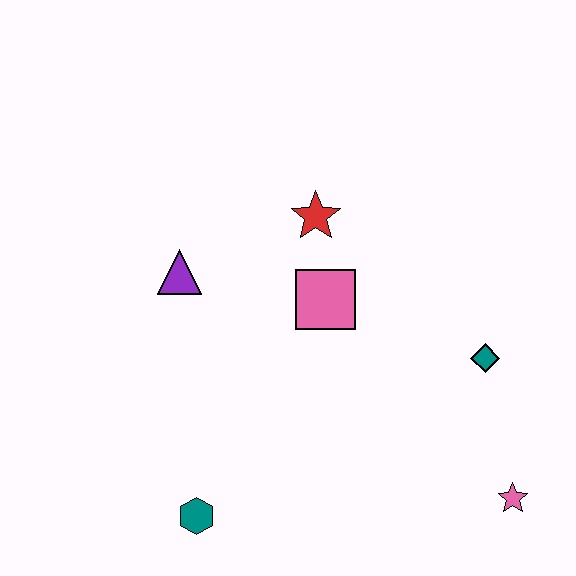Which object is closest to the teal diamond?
The pink star is closest to the teal diamond.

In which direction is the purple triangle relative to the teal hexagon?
The purple triangle is above the teal hexagon.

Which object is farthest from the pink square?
The pink star is farthest from the pink square.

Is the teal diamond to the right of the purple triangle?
Yes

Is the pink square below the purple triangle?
Yes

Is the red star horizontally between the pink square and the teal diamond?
No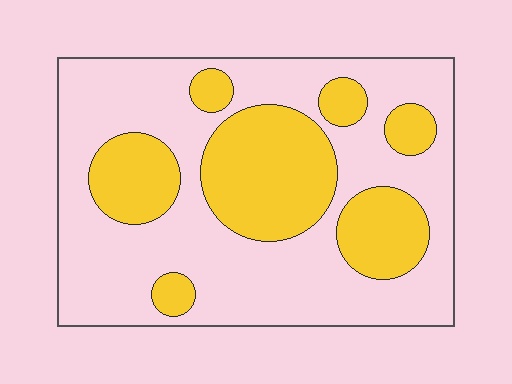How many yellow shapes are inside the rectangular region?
7.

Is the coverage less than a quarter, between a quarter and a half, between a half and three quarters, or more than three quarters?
Between a quarter and a half.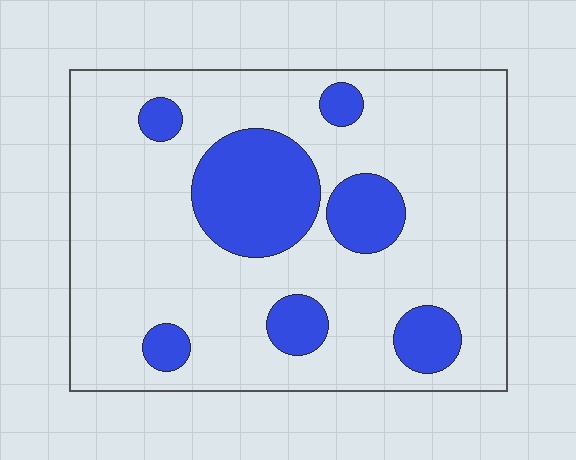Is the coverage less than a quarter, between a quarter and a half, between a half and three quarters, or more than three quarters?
Less than a quarter.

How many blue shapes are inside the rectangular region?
7.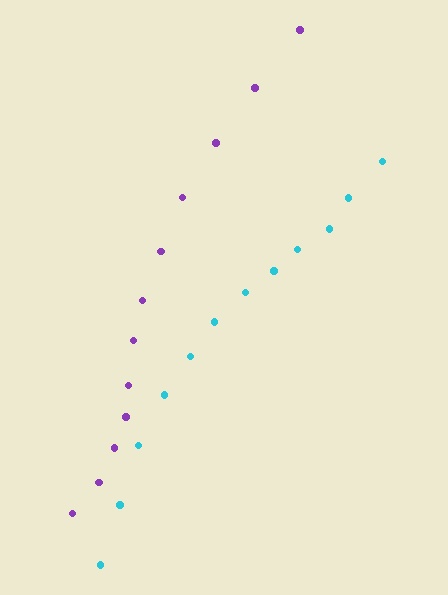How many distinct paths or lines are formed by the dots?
There are 2 distinct paths.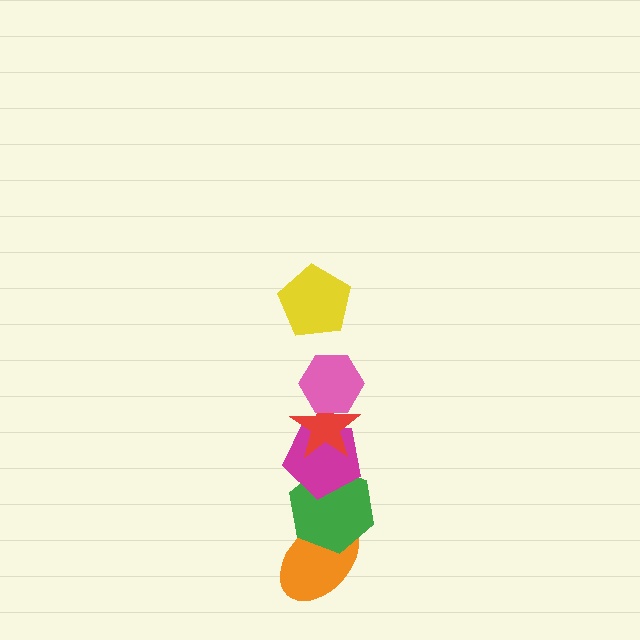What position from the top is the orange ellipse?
The orange ellipse is 6th from the top.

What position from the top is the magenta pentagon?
The magenta pentagon is 4th from the top.